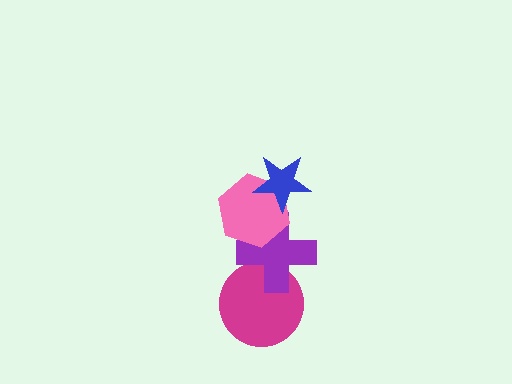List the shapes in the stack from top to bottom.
From top to bottom: the blue star, the pink hexagon, the purple cross, the magenta circle.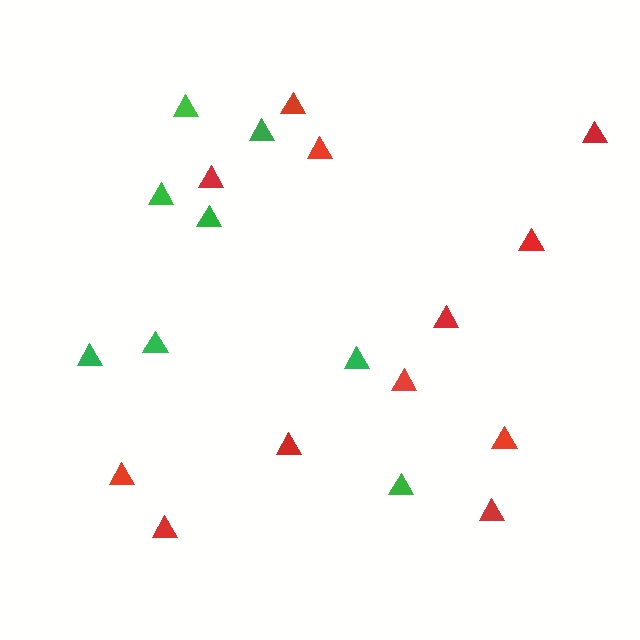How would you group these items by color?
There are 2 groups: one group of green triangles (8) and one group of red triangles (12).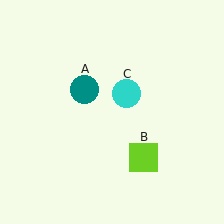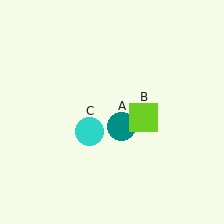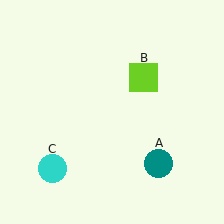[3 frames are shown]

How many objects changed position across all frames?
3 objects changed position: teal circle (object A), lime square (object B), cyan circle (object C).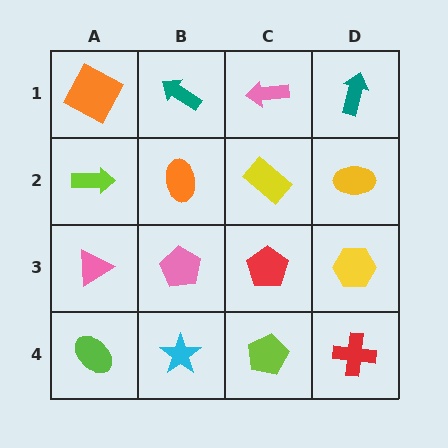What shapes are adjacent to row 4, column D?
A yellow hexagon (row 3, column D), a lime pentagon (row 4, column C).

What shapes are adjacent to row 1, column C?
A yellow rectangle (row 2, column C), a teal arrow (row 1, column B), a teal arrow (row 1, column D).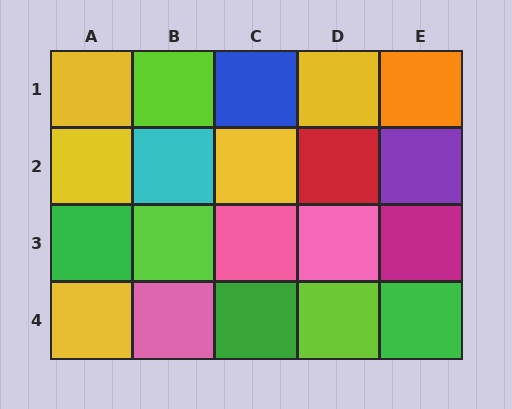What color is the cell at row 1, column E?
Orange.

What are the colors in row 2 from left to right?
Yellow, cyan, yellow, red, purple.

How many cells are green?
3 cells are green.